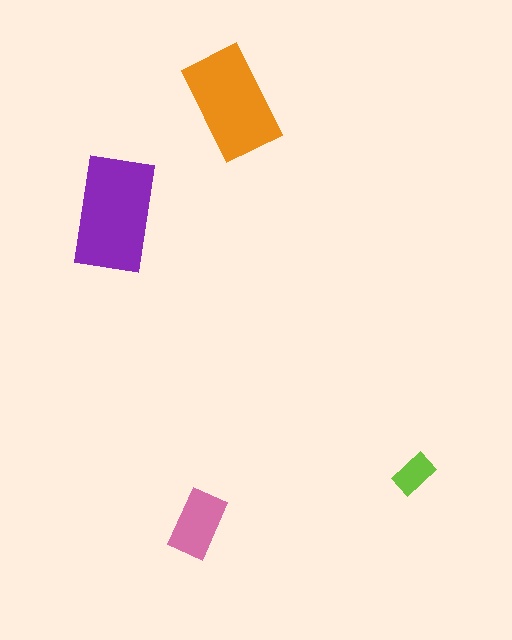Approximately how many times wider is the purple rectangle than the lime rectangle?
About 2.5 times wider.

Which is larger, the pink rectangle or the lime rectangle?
The pink one.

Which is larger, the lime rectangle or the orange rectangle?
The orange one.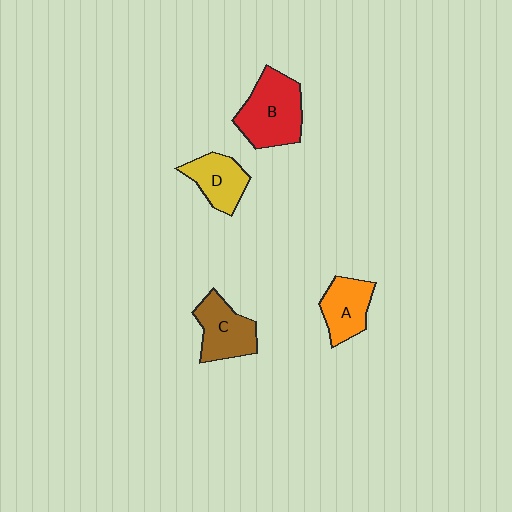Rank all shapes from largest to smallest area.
From largest to smallest: B (red), C (brown), A (orange), D (yellow).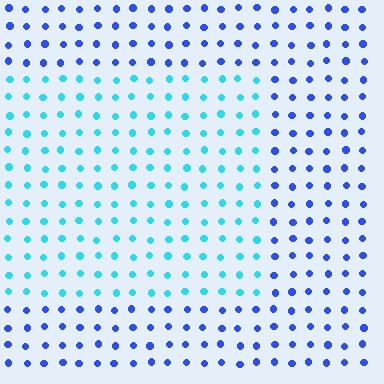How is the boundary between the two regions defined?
The boundary is defined purely by a slight shift in hue (about 45 degrees). Spacing, size, and orientation are identical on both sides.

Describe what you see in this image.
The image is filled with small blue elements in a uniform arrangement. A rectangle-shaped region is visible where the elements are tinted to a slightly different hue, forming a subtle color boundary.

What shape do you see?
I see a rectangle.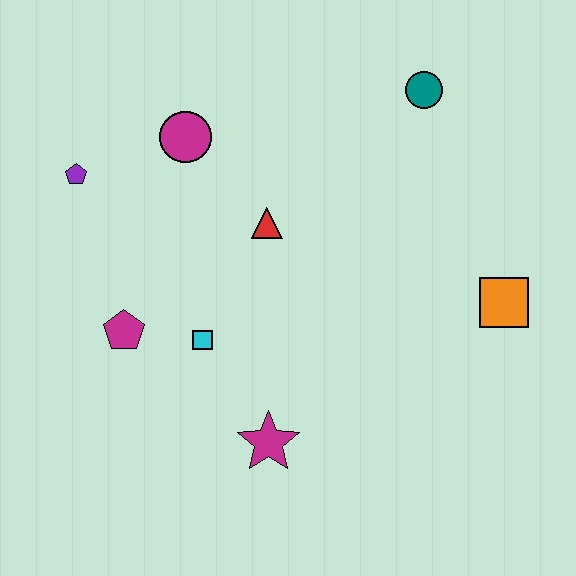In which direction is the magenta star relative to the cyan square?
The magenta star is below the cyan square.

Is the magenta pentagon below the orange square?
Yes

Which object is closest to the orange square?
The teal circle is closest to the orange square.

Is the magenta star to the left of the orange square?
Yes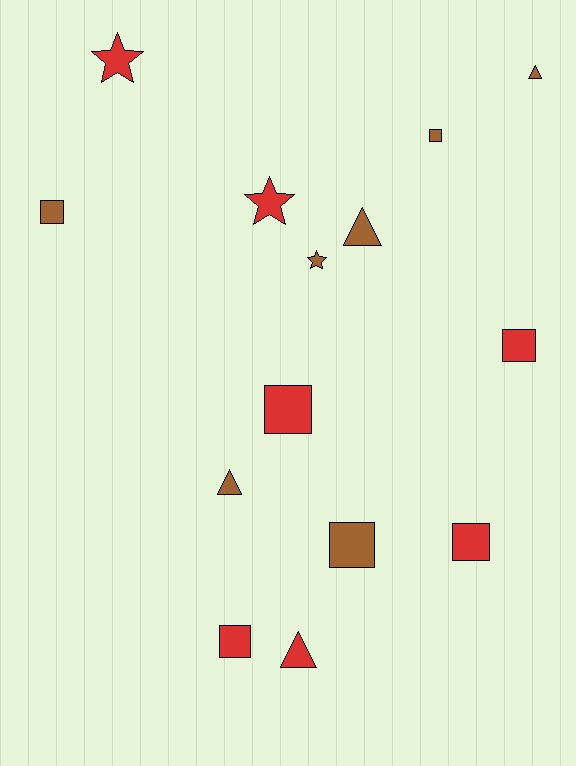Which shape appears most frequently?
Square, with 7 objects.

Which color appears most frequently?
Red, with 7 objects.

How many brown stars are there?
There is 1 brown star.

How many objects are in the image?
There are 14 objects.